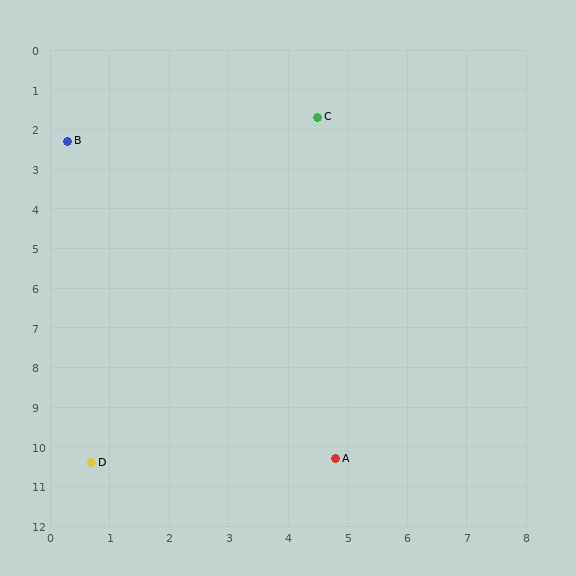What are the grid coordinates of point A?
Point A is at approximately (4.8, 10.3).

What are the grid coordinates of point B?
Point B is at approximately (0.3, 2.3).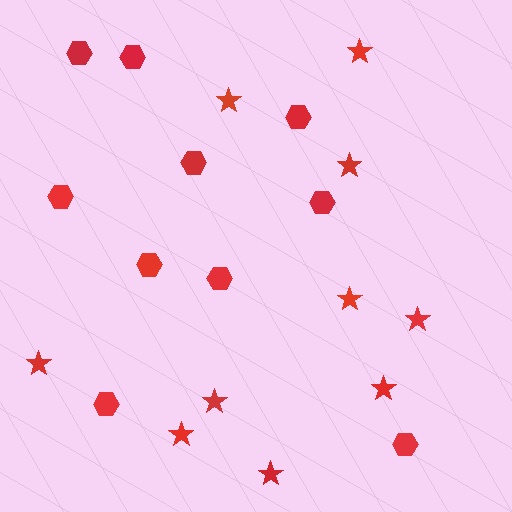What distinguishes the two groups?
There are 2 groups: one group of hexagons (10) and one group of stars (10).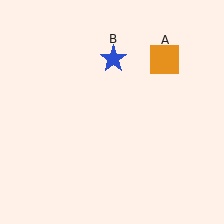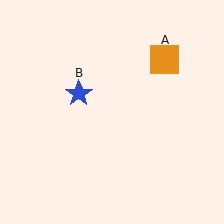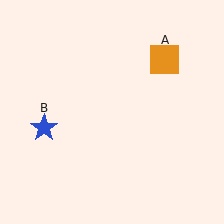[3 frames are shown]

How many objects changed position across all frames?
1 object changed position: blue star (object B).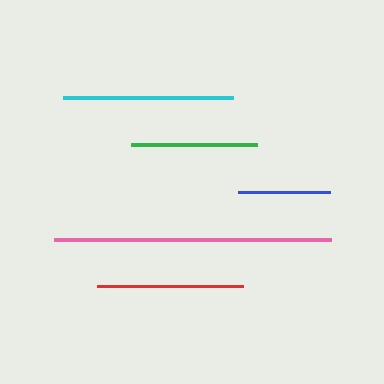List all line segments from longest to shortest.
From longest to shortest: pink, cyan, red, green, blue.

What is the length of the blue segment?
The blue segment is approximately 92 pixels long.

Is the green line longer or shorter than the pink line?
The pink line is longer than the green line.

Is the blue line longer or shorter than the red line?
The red line is longer than the blue line.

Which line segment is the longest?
The pink line is the longest at approximately 278 pixels.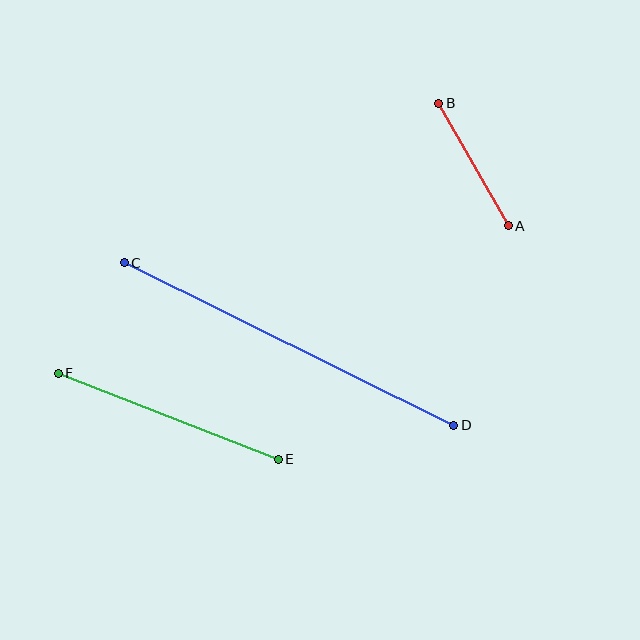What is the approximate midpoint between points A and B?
The midpoint is at approximately (474, 164) pixels.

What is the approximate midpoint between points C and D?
The midpoint is at approximately (289, 344) pixels.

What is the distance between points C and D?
The distance is approximately 367 pixels.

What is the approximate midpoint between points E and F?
The midpoint is at approximately (168, 416) pixels.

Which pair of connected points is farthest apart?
Points C and D are farthest apart.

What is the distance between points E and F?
The distance is approximately 236 pixels.